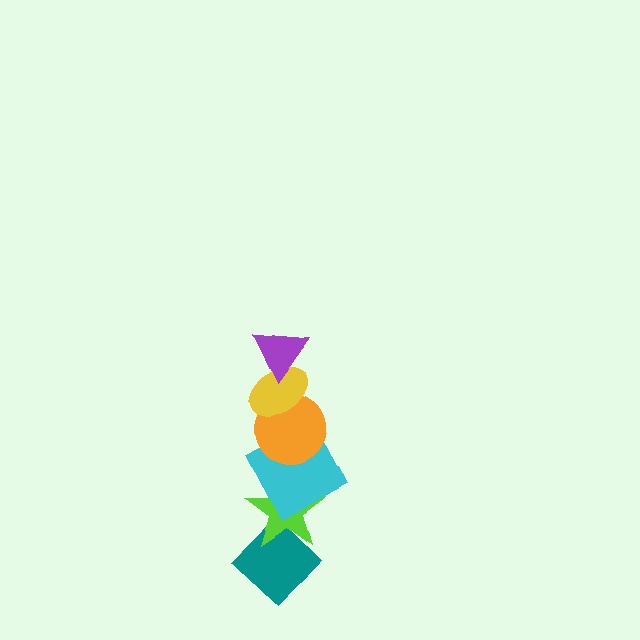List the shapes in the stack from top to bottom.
From top to bottom: the purple triangle, the yellow ellipse, the orange circle, the cyan square, the lime star, the teal diamond.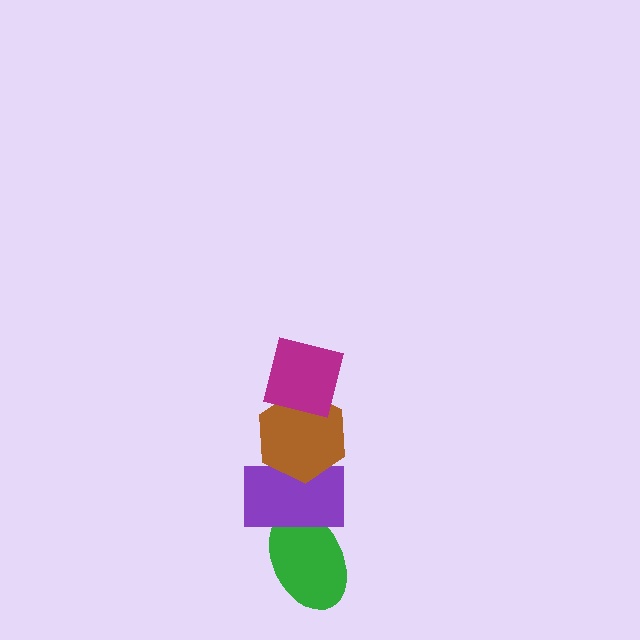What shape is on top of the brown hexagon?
The magenta square is on top of the brown hexagon.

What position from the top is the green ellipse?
The green ellipse is 4th from the top.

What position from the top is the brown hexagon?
The brown hexagon is 2nd from the top.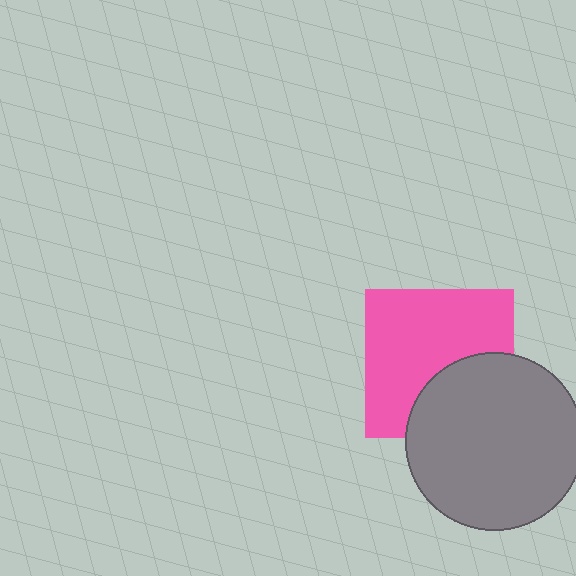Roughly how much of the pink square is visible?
Most of it is visible (roughly 66%).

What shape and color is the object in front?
The object in front is a gray circle.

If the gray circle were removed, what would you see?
You would see the complete pink square.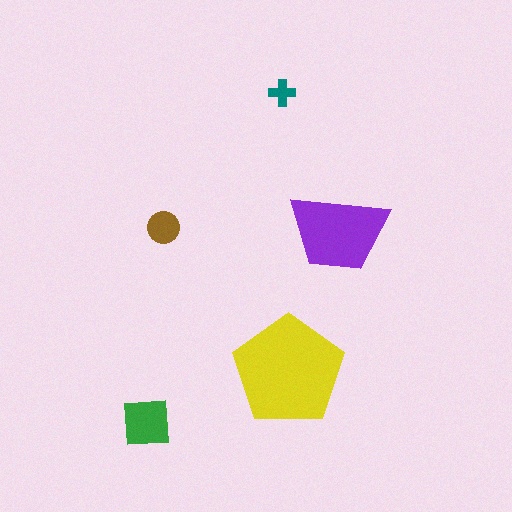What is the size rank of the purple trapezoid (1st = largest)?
2nd.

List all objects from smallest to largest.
The teal cross, the brown circle, the green square, the purple trapezoid, the yellow pentagon.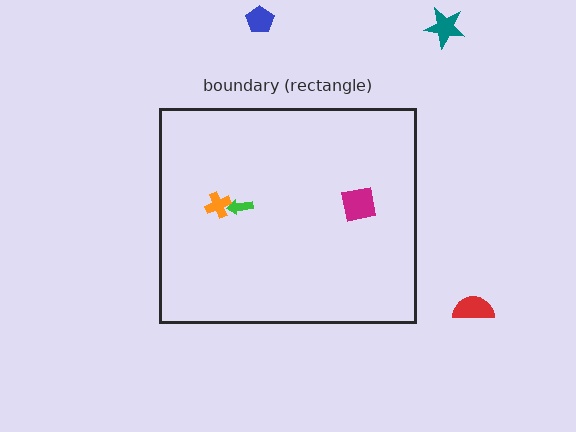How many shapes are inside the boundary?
3 inside, 3 outside.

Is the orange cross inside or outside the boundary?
Inside.